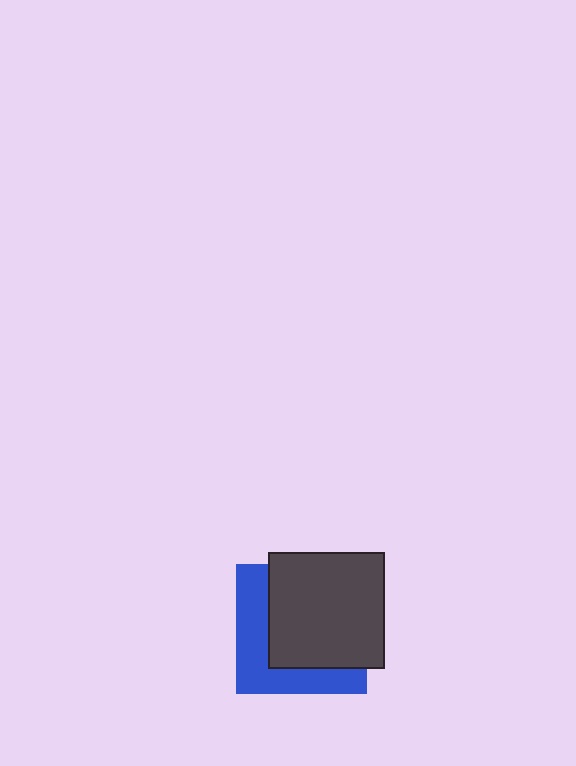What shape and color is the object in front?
The object in front is a dark gray square.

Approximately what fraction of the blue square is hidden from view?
Roughly 62% of the blue square is hidden behind the dark gray square.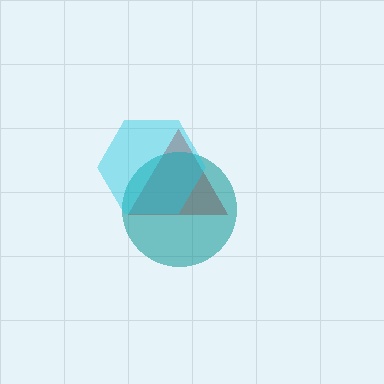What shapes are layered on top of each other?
The layered shapes are: a red triangle, a teal circle, a cyan hexagon.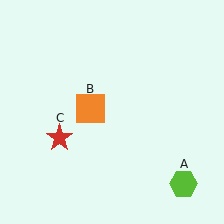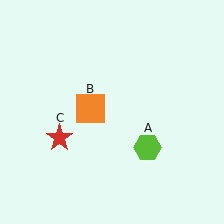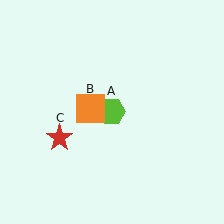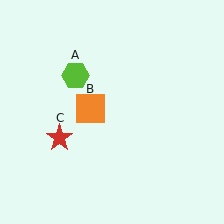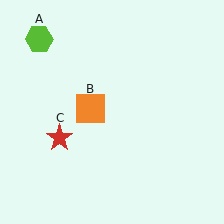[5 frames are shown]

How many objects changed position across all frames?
1 object changed position: lime hexagon (object A).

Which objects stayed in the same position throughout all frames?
Orange square (object B) and red star (object C) remained stationary.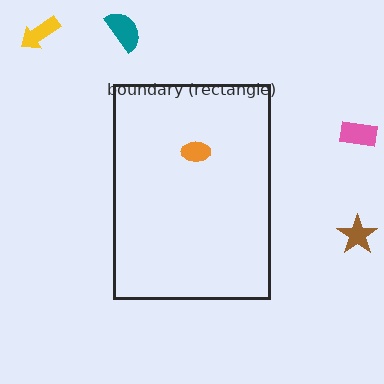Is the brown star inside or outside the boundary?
Outside.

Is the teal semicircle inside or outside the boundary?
Outside.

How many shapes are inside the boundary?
1 inside, 4 outside.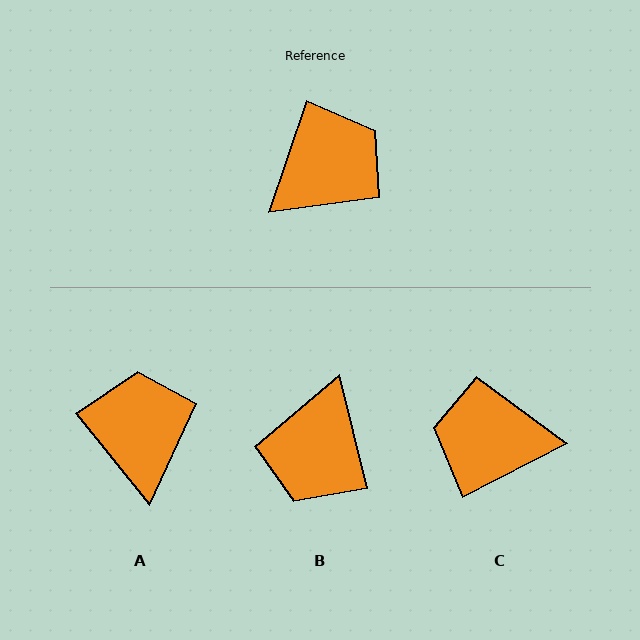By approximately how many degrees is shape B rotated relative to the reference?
Approximately 147 degrees clockwise.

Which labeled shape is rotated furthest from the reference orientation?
B, about 147 degrees away.